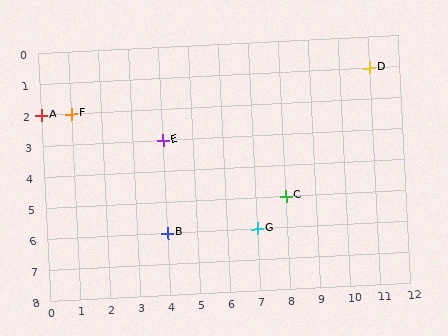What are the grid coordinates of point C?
Point C is at grid coordinates (8, 5).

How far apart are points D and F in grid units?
Points D and F are 10 columns and 1 row apart (about 10.0 grid units diagonally).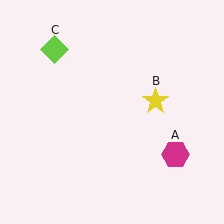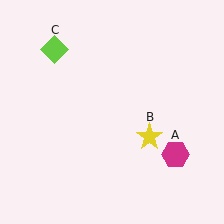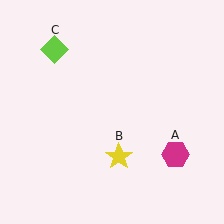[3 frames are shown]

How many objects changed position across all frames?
1 object changed position: yellow star (object B).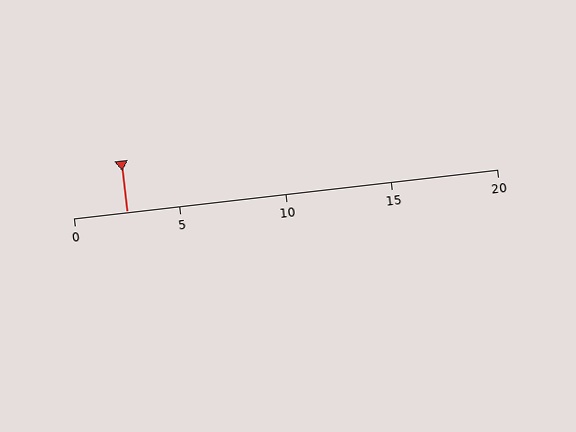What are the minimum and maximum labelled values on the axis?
The axis runs from 0 to 20.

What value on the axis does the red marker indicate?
The marker indicates approximately 2.5.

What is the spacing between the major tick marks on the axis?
The major ticks are spaced 5 apart.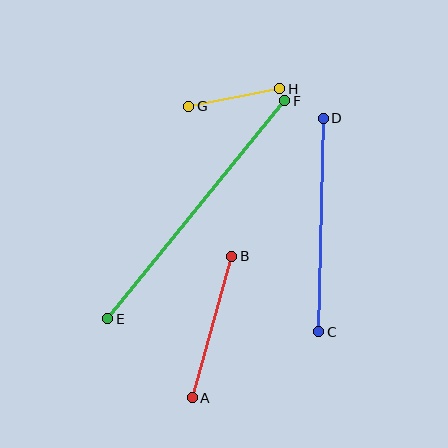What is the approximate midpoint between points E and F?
The midpoint is at approximately (196, 210) pixels.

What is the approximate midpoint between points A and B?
The midpoint is at approximately (212, 327) pixels.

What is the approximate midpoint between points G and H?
The midpoint is at approximately (234, 98) pixels.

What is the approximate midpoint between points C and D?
The midpoint is at approximately (321, 225) pixels.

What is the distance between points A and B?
The distance is approximately 147 pixels.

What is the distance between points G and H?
The distance is approximately 92 pixels.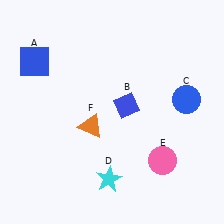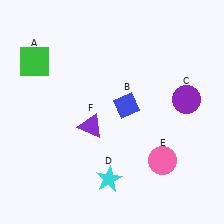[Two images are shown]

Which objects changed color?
A changed from blue to green. C changed from blue to purple. F changed from orange to purple.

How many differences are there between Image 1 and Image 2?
There are 3 differences between the two images.